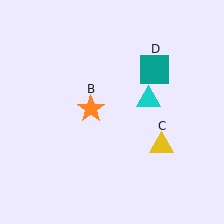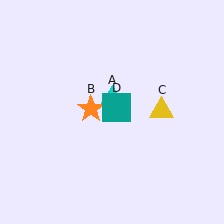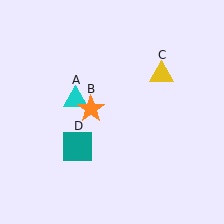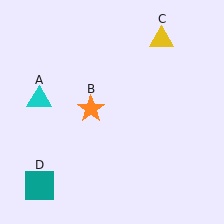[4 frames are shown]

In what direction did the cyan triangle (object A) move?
The cyan triangle (object A) moved left.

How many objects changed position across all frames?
3 objects changed position: cyan triangle (object A), yellow triangle (object C), teal square (object D).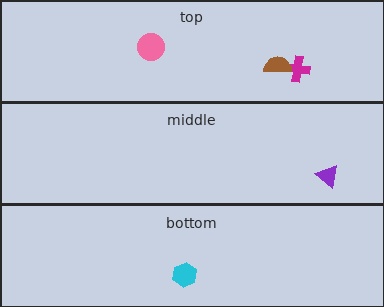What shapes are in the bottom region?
The cyan hexagon.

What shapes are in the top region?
The magenta cross, the pink circle, the brown semicircle.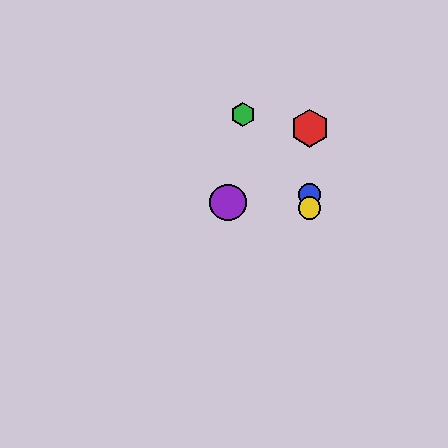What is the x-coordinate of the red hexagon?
The red hexagon is at x≈310.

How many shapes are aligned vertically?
3 shapes (the red hexagon, the blue circle, the yellow circle) are aligned vertically.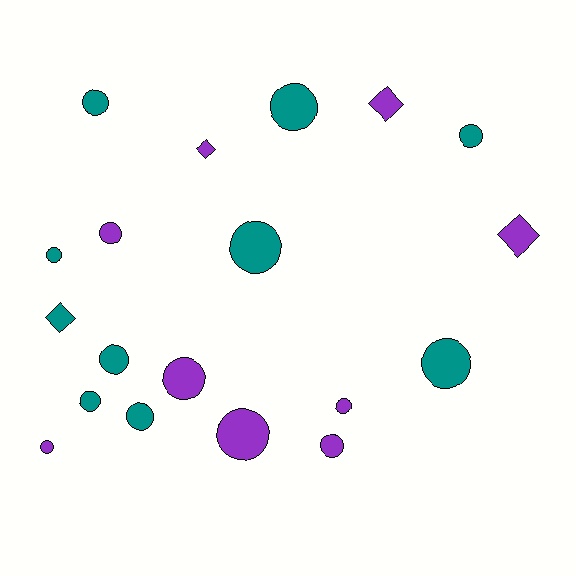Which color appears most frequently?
Teal, with 10 objects.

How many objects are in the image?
There are 19 objects.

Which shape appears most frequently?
Circle, with 15 objects.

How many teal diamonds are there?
There is 1 teal diamond.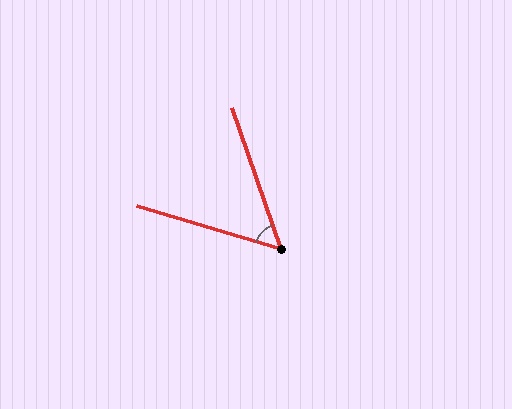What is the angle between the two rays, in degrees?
Approximately 54 degrees.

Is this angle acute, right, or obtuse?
It is acute.